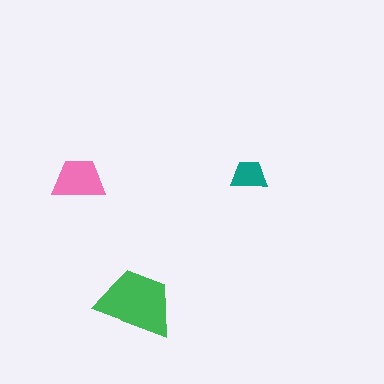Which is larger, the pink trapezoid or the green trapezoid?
The green one.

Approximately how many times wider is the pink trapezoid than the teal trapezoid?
About 1.5 times wider.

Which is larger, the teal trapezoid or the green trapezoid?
The green one.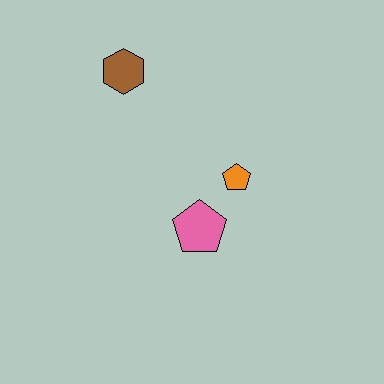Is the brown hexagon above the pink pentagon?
Yes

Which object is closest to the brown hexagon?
The orange pentagon is closest to the brown hexagon.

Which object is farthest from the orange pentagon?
The brown hexagon is farthest from the orange pentagon.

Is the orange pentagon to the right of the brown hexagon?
Yes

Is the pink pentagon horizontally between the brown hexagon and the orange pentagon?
Yes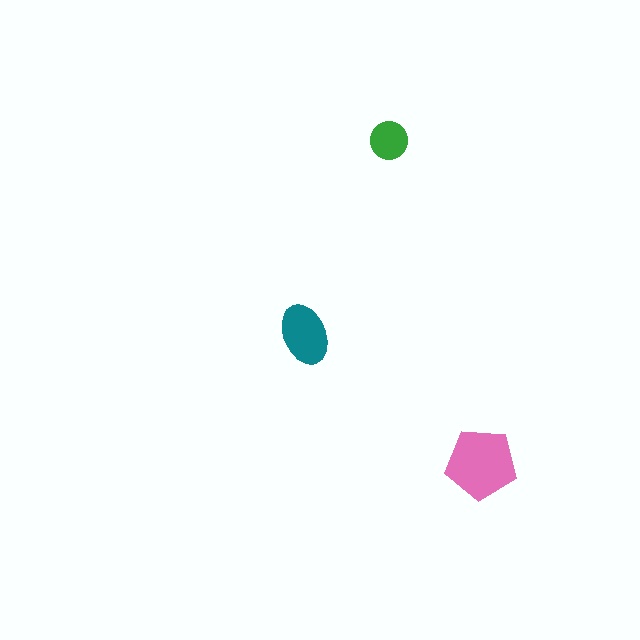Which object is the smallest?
The green circle.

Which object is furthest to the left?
The teal ellipse is leftmost.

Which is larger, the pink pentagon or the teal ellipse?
The pink pentagon.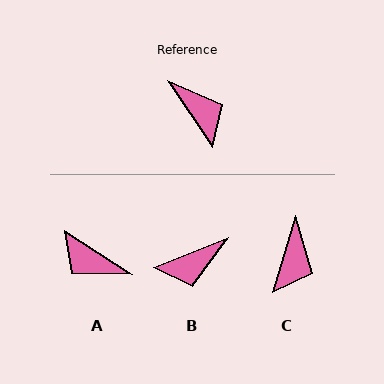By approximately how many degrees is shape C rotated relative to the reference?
Approximately 50 degrees clockwise.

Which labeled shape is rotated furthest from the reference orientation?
A, about 157 degrees away.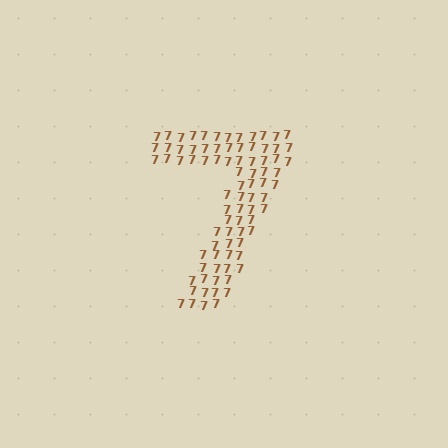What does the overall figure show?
The overall figure shows the digit 7.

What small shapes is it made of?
It is made of small digit 7's.